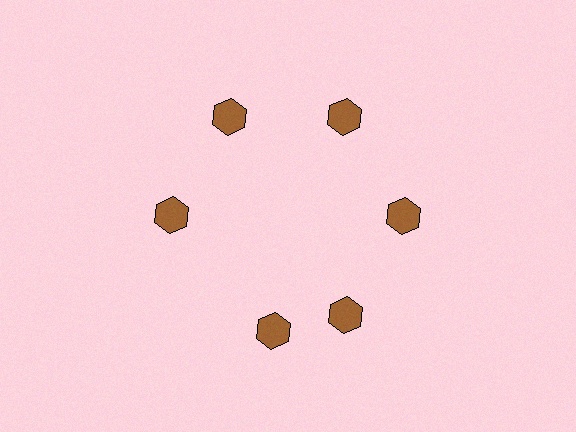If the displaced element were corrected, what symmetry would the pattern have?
It would have 6-fold rotational symmetry — the pattern would map onto itself every 60 degrees.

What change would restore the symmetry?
The symmetry would be restored by rotating it back into even spacing with its neighbors so that all 6 hexagons sit at equal angles and equal distance from the center.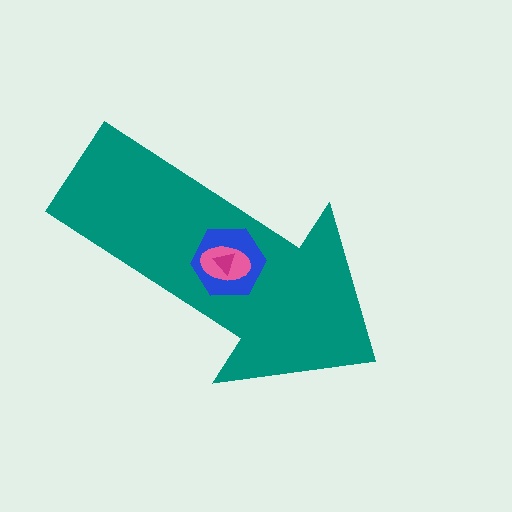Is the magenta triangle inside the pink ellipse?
Yes.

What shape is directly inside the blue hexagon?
The pink ellipse.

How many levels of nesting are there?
4.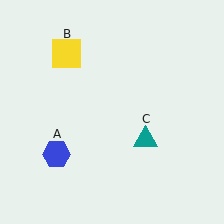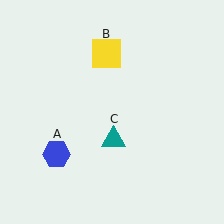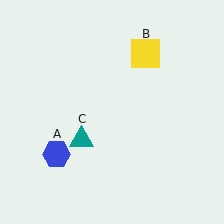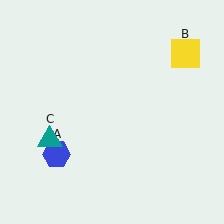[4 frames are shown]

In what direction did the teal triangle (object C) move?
The teal triangle (object C) moved left.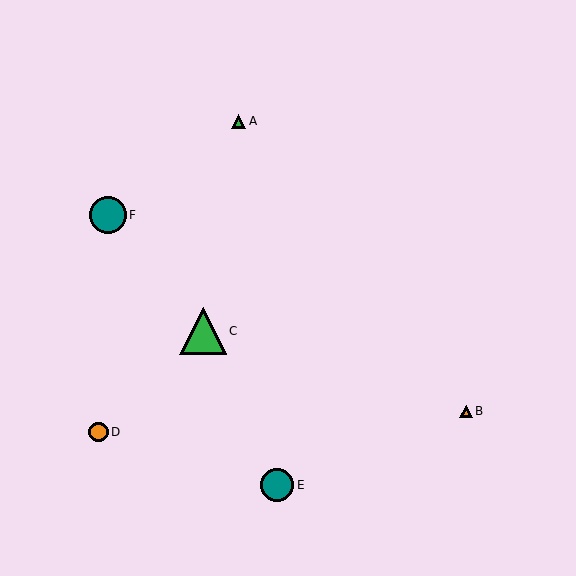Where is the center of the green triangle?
The center of the green triangle is at (203, 331).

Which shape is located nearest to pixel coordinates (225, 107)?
The green triangle (labeled A) at (239, 121) is nearest to that location.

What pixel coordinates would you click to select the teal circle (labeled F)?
Click at (108, 215) to select the teal circle F.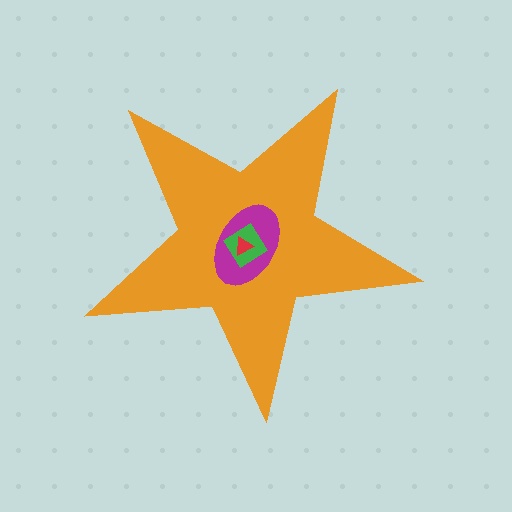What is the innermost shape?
The red triangle.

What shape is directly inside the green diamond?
The red triangle.